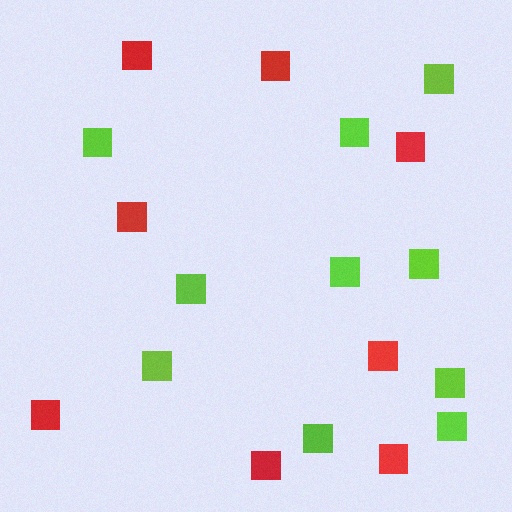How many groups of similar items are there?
There are 2 groups: one group of red squares (8) and one group of lime squares (10).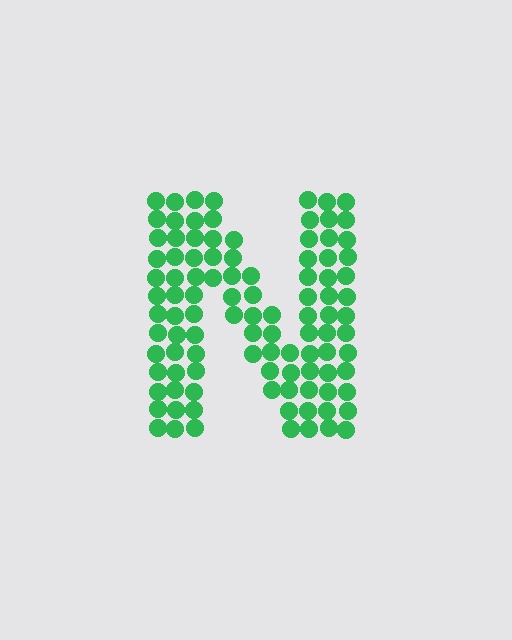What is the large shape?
The large shape is the letter N.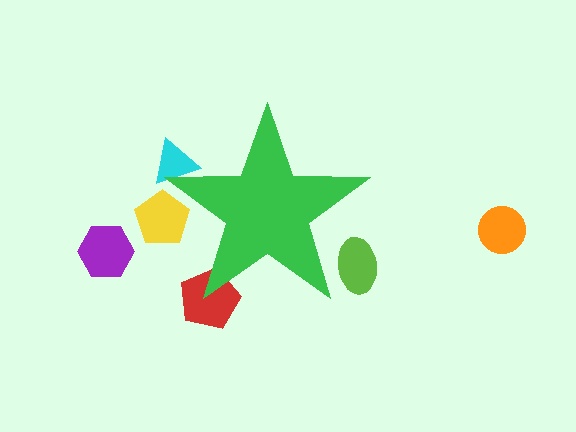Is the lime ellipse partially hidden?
Yes, the lime ellipse is partially hidden behind the green star.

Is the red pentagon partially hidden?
Yes, the red pentagon is partially hidden behind the green star.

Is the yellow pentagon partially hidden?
Yes, the yellow pentagon is partially hidden behind the green star.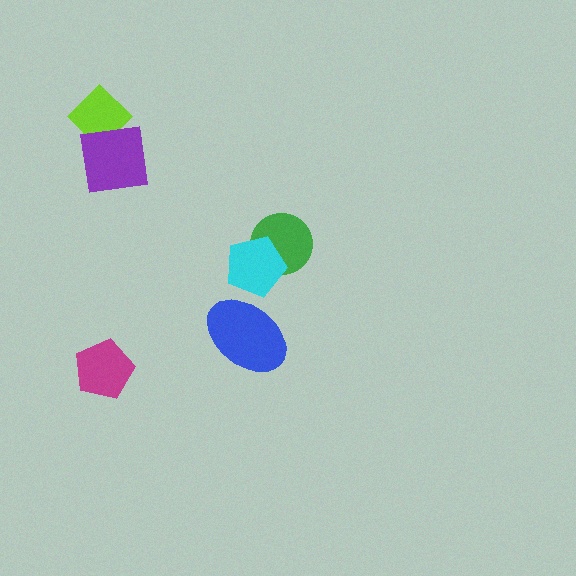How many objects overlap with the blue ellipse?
0 objects overlap with the blue ellipse.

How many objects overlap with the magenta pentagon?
0 objects overlap with the magenta pentagon.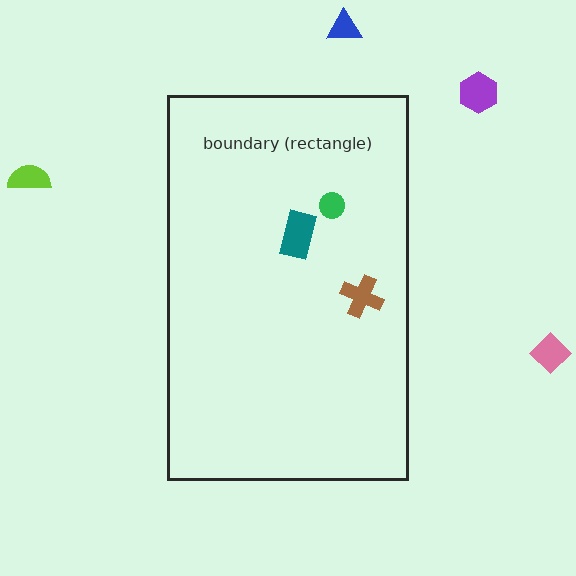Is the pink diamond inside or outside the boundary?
Outside.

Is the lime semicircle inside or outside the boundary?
Outside.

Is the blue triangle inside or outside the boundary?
Outside.